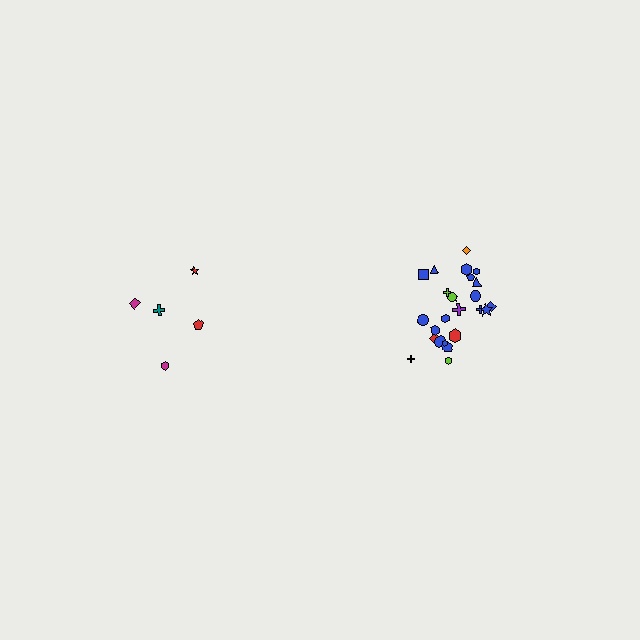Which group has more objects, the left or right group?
The right group.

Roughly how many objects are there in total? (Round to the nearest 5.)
Roughly 30 objects in total.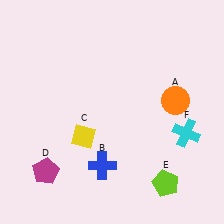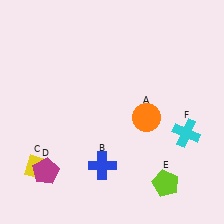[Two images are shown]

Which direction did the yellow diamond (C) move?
The yellow diamond (C) moved left.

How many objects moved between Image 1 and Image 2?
2 objects moved between the two images.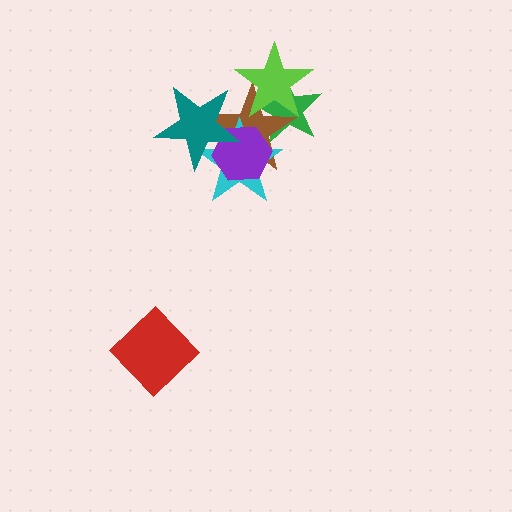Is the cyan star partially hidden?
Yes, it is partially covered by another shape.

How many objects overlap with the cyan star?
4 objects overlap with the cyan star.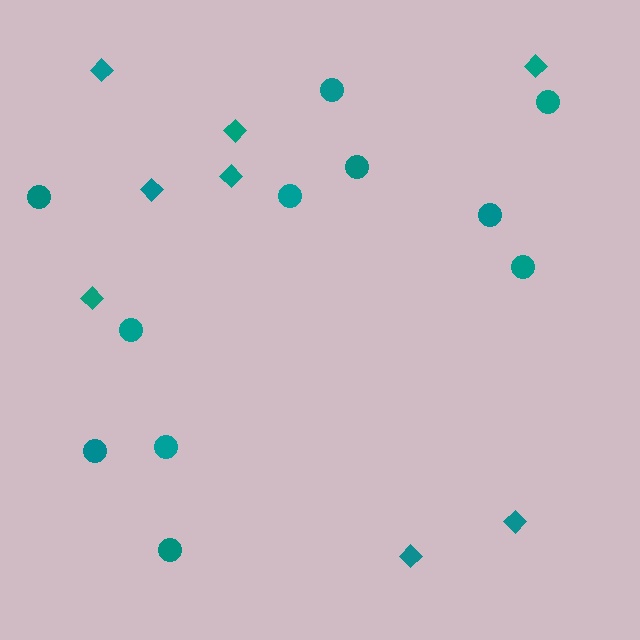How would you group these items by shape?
There are 2 groups: one group of diamonds (8) and one group of circles (11).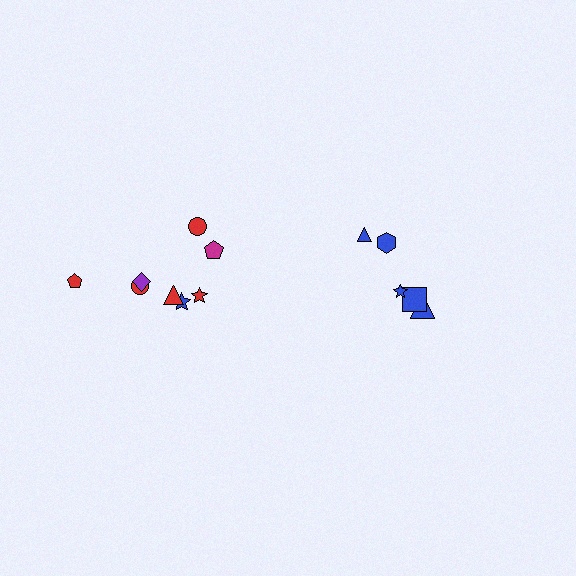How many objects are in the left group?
There are 8 objects.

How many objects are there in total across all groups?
There are 13 objects.